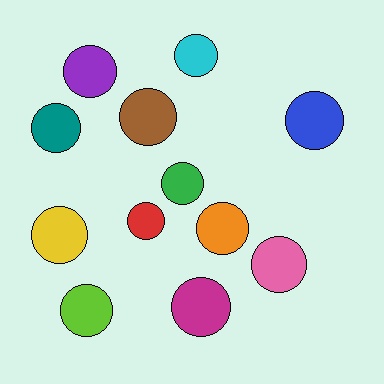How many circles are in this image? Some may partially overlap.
There are 12 circles.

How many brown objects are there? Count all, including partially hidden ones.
There is 1 brown object.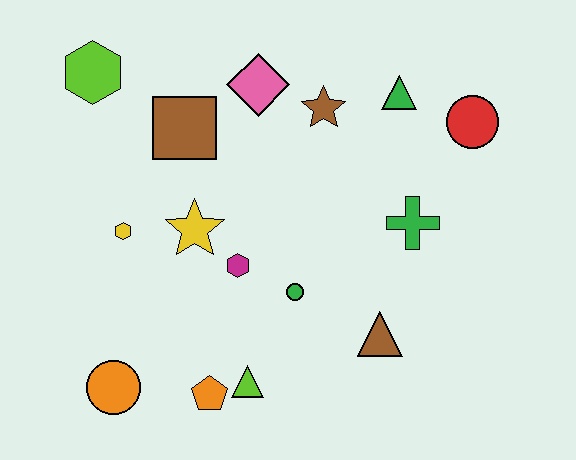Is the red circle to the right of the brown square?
Yes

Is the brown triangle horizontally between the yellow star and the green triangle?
Yes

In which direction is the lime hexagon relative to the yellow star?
The lime hexagon is above the yellow star.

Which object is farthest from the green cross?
The lime hexagon is farthest from the green cross.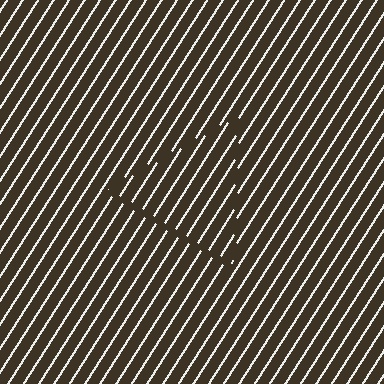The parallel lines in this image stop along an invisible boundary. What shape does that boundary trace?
An illusory triangle. The interior of the shape contains the same grating, shifted by half a period — the contour is defined by the phase discontinuity where line-ends from the inner and outer gratings abut.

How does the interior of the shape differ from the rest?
The interior of the shape contains the same grating, shifted by half a period — the contour is defined by the phase discontinuity where line-ends from the inner and outer gratings abut.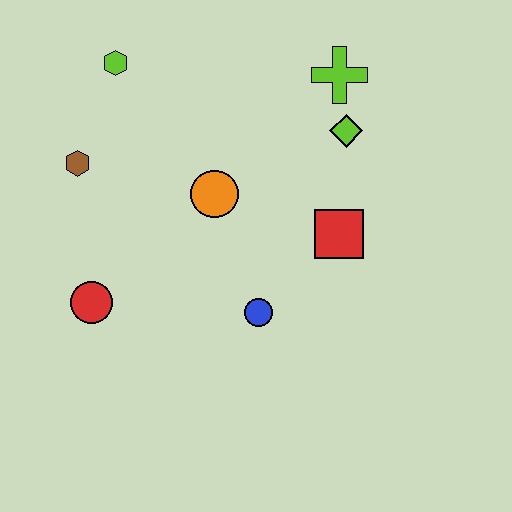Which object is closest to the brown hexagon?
The lime hexagon is closest to the brown hexagon.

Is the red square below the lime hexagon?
Yes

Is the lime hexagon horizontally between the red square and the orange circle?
No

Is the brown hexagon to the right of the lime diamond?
No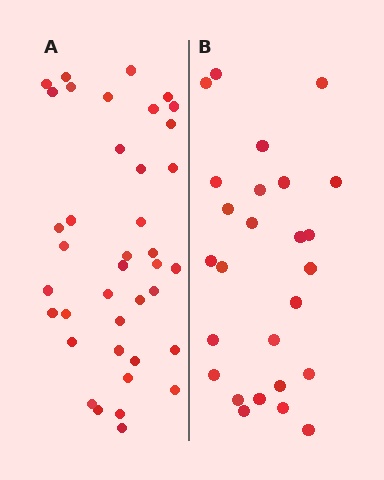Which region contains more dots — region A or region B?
Region A (the left region) has more dots.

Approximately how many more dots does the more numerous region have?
Region A has approximately 15 more dots than region B.